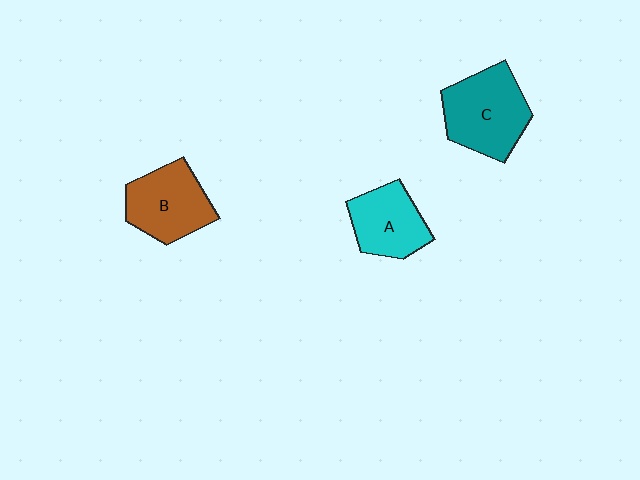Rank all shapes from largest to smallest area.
From largest to smallest: C (teal), B (brown), A (cyan).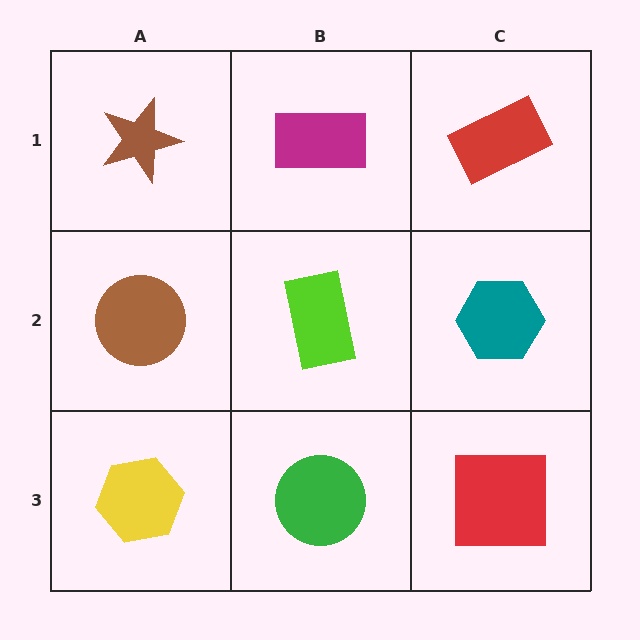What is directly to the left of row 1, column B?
A brown star.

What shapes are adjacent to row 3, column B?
A lime rectangle (row 2, column B), a yellow hexagon (row 3, column A), a red square (row 3, column C).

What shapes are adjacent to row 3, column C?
A teal hexagon (row 2, column C), a green circle (row 3, column B).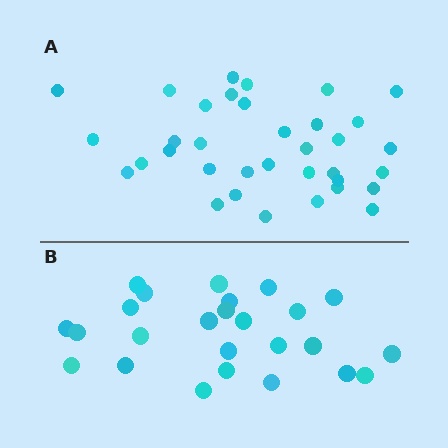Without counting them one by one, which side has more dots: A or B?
Region A (the top region) has more dots.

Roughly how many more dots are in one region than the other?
Region A has roughly 10 or so more dots than region B.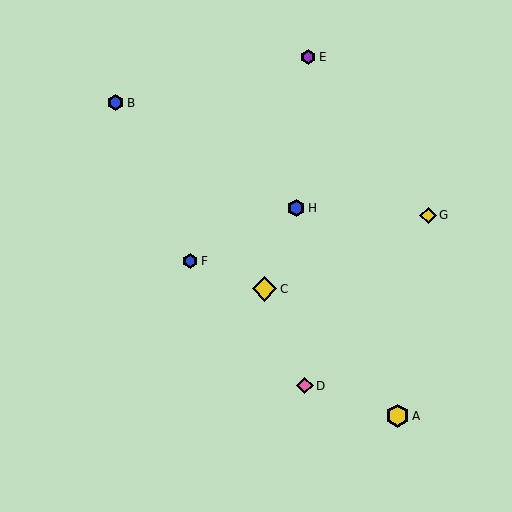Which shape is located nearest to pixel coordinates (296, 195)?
The blue hexagon (labeled H) at (296, 208) is nearest to that location.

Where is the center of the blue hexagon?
The center of the blue hexagon is at (116, 103).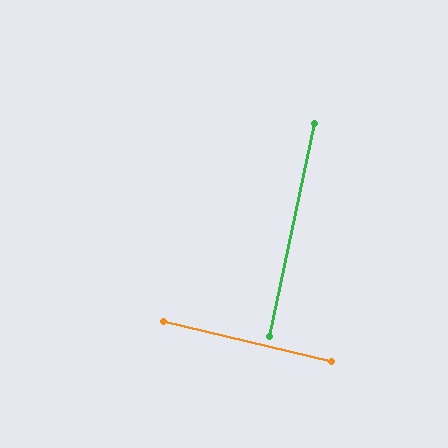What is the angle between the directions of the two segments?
Approximately 89 degrees.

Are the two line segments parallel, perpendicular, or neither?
Perpendicular — they meet at approximately 89°.